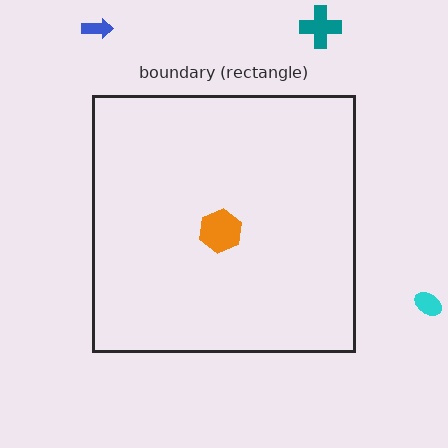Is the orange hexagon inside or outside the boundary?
Inside.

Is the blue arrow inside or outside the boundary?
Outside.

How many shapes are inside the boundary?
1 inside, 3 outside.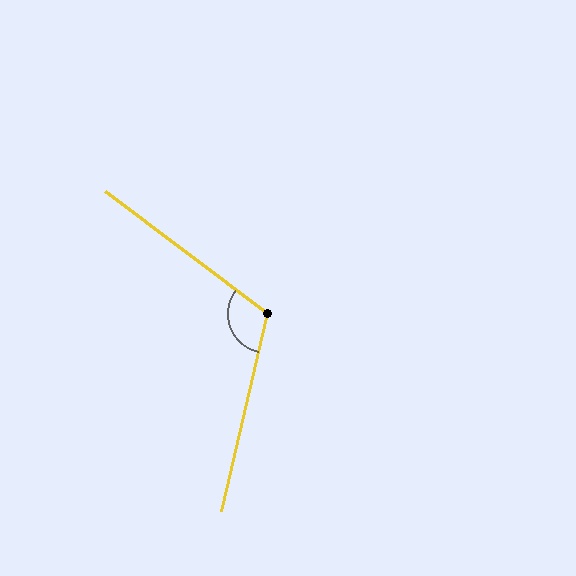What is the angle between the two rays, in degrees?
Approximately 114 degrees.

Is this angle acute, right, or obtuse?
It is obtuse.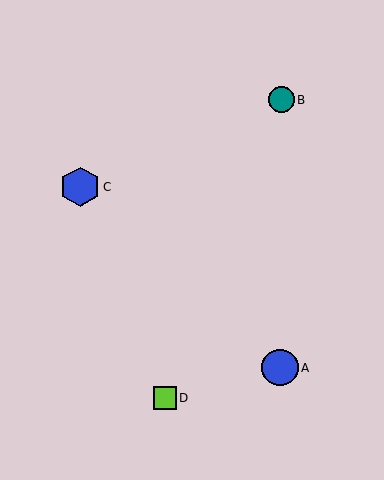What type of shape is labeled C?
Shape C is a blue hexagon.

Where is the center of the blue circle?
The center of the blue circle is at (280, 368).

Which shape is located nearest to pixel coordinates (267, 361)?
The blue circle (labeled A) at (280, 368) is nearest to that location.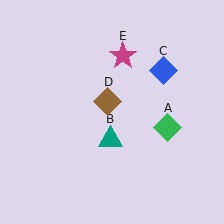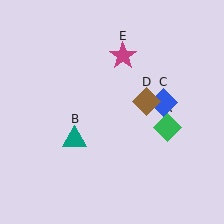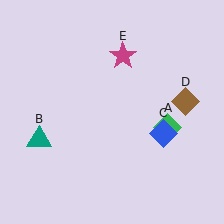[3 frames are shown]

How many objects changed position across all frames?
3 objects changed position: teal triangle (object B), blue diamond (object C), brown diamond (object D).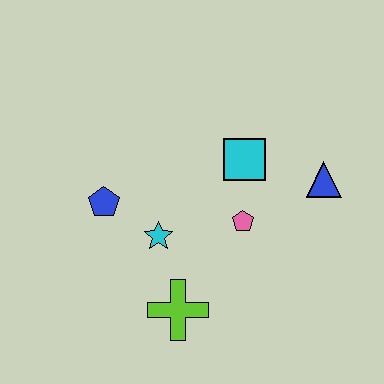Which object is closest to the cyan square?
The pink pentagon is closest to the cyan square.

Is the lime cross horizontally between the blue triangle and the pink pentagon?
No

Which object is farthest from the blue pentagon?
The blue triangle is farthest from the blue pentagon.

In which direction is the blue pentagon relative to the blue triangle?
The blue pentagon is to the left of the blue triangle.